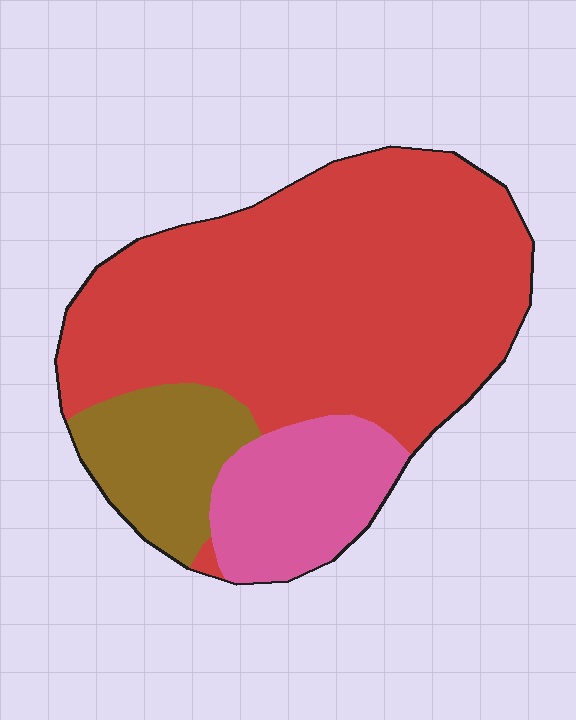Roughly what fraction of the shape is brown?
Brown takes up less than a quarter of the shape.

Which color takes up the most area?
Red, at roughly 70%.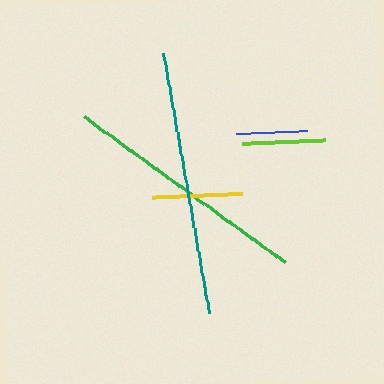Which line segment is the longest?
The teal line is the longest at approximately 264 pixels.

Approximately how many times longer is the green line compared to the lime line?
The green line is approximately 3.0 times the length of the lime line.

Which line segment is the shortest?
The blue line is the shortest at approximately 71 pixels.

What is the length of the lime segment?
The lime segment is approximately 83 pixels long.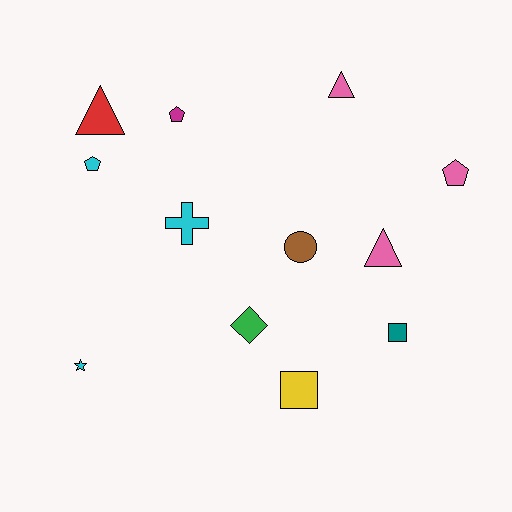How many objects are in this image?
There are 12 objects.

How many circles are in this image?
There is 1 circle.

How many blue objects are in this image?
There are no blue objects.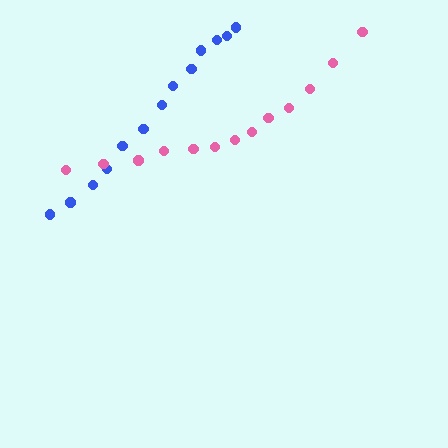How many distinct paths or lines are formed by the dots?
There are 2 distinct paths.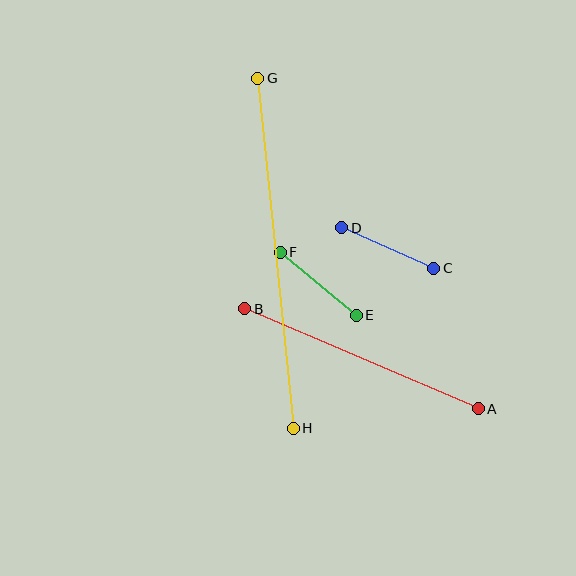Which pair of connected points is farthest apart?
Points G and H are farthest apart.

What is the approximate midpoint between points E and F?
The midpoint is at approximately (318, 284) pixels.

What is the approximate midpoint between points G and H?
The midpoint is at approximately (275, 253) pixels.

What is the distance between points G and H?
The distance is approximately 351 pixels.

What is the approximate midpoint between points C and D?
The midpoint is at approximately (388, 248) pixels.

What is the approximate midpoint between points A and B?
The midpoint is at approximately (362, 359) pixels.